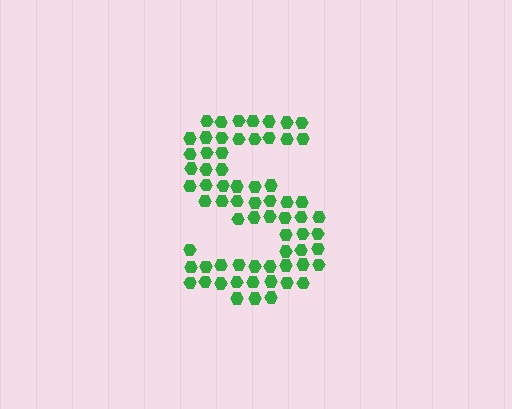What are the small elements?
The small elements are hexagons.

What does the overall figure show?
The overall figure shows the letter S.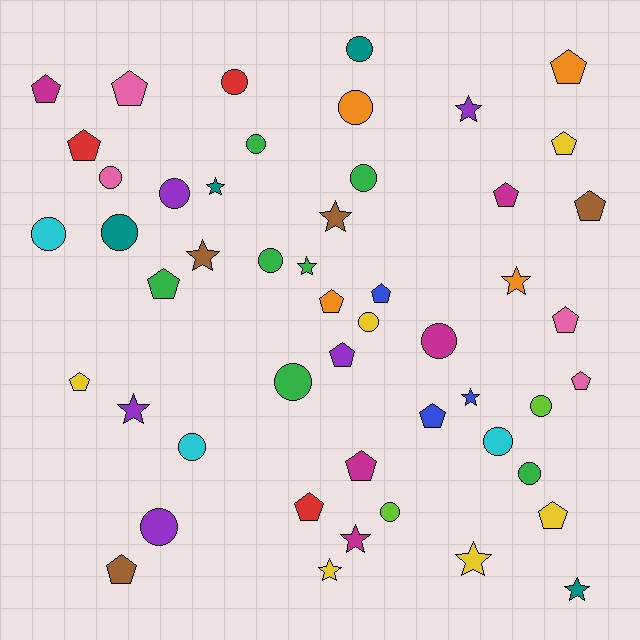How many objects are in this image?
There are 50 objects.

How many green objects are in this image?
There are 7 green objects.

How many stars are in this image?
There are 12 stars.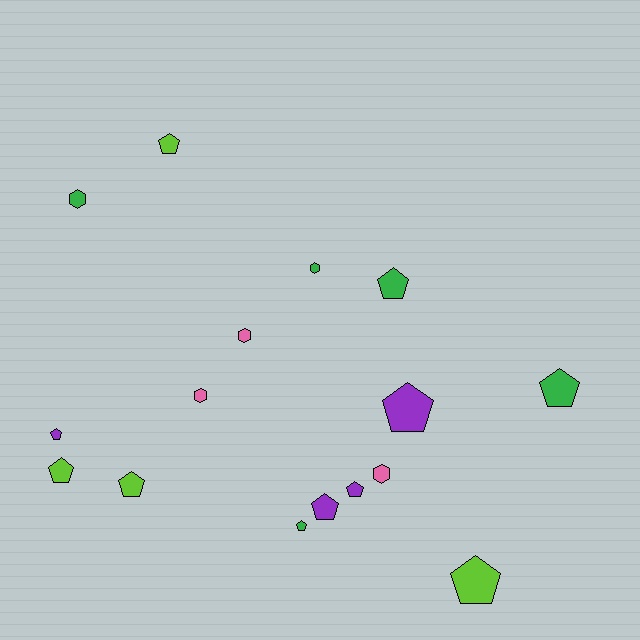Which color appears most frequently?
Green, with 5 objects.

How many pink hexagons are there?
There are 3 pink hexagons.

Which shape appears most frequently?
Pentagon, with 11 objects.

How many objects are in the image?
There are 16 objects.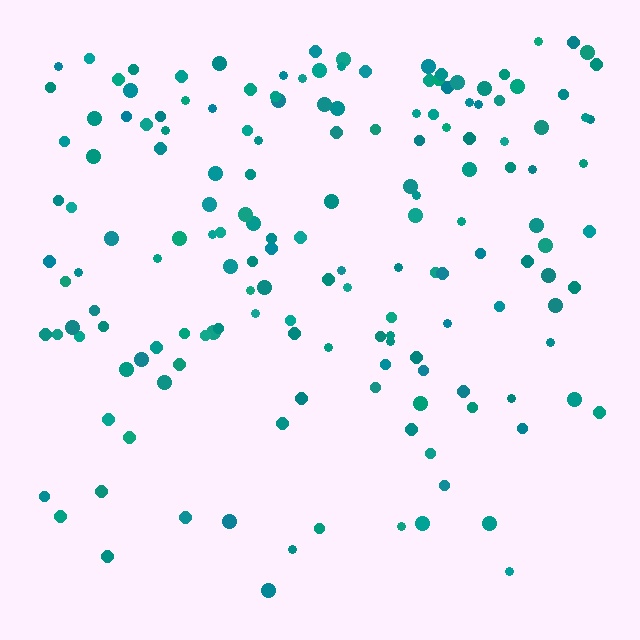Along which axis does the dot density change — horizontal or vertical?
Vertical.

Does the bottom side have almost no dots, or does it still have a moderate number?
Still a moderate number, just noticeably fewer than the top.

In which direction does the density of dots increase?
From bottom to top, with the top side densest.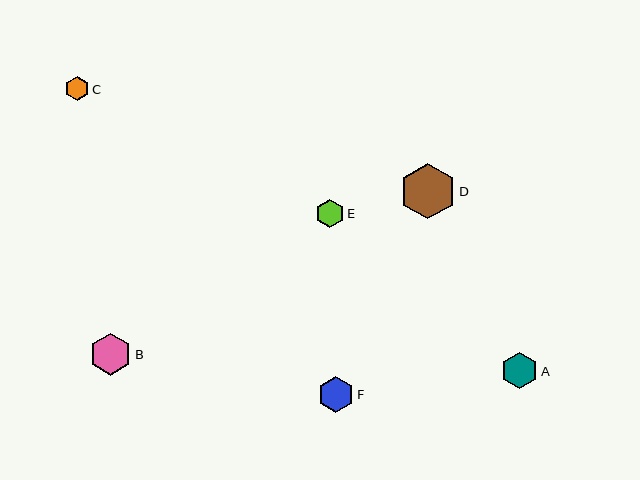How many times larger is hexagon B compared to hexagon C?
Hexagon B is approximately 1.7 times the size of hexagon C.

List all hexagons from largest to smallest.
From largest to smallest: D, B, A, F, E, C.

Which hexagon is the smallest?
Hexagon C is the smallest with a size of approximately 24 pixels.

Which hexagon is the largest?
Hexagon D is the largest with a size of approximately 56 pixels.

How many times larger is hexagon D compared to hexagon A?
Hexagon D is approximately 1.5 times the size of hexagon A.